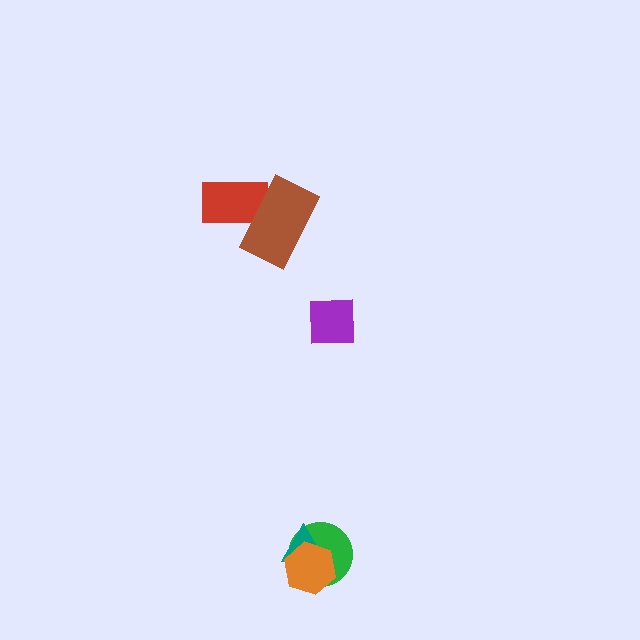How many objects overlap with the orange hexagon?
2 objects overlap with the orange hexagon.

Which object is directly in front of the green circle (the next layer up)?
The teal triangle is directly in front of the green circle.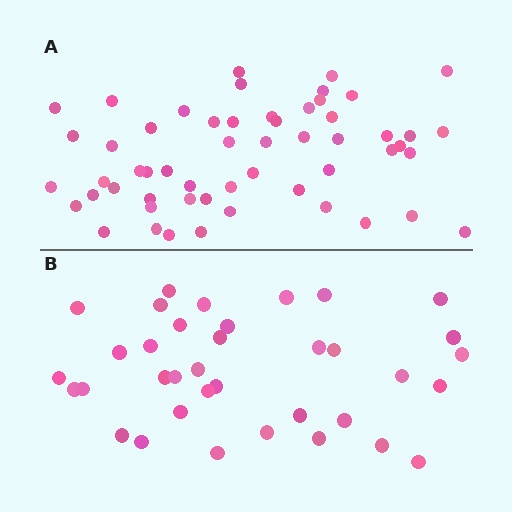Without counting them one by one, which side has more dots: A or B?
Region A (the top region) has more dots.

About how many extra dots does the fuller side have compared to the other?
Region A has approximately 20 more dots than region B.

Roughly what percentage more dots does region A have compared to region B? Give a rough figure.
About 55% more.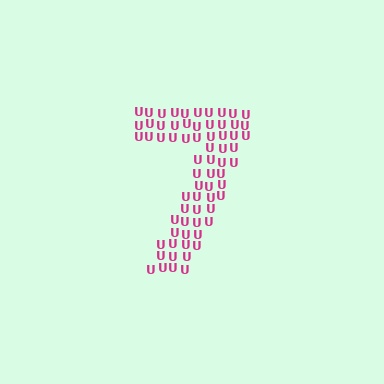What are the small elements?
The small elements are letter U's.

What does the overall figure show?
The overall figure shows the digit 7.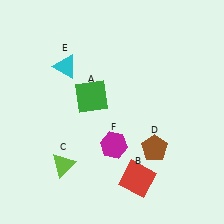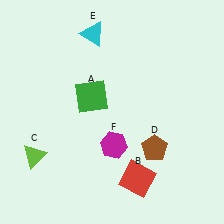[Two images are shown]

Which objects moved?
The objects that moved are: the lime triangle (C), the cyan triangle (E).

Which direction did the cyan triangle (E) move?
The cyan triangle (E) moved up.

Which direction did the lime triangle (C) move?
The lime triangle (C) moved left.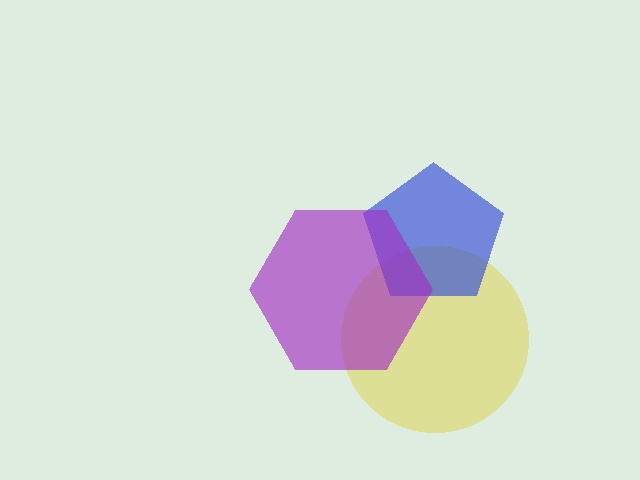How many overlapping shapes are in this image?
There are 3 overlapping shapes in the image.